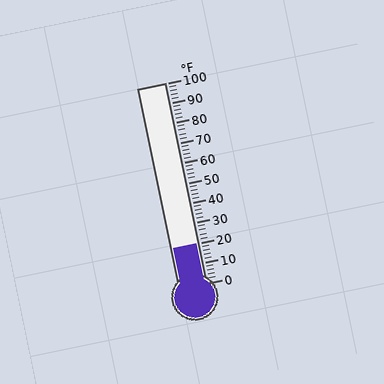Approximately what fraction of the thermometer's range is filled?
The thermometer is filled to approximately 20% of its range.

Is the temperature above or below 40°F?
The temperature is below 40°F.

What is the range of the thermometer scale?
The thermometer scale ranges from 0°F to 100°F.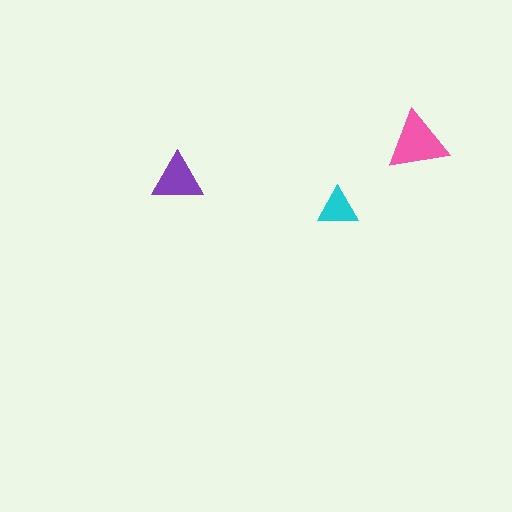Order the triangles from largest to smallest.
the pink one, the purple one, the cyan one.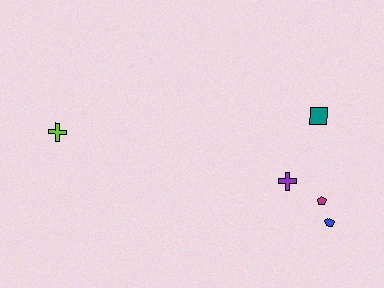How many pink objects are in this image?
There are no pink objects.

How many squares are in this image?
There is 1 square.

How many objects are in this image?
There are 5 objects.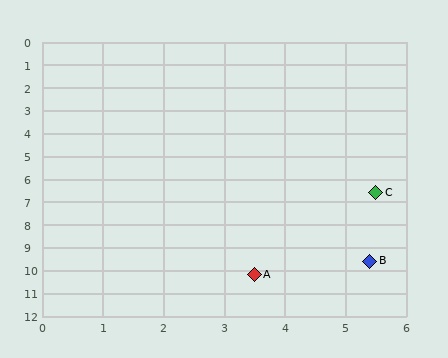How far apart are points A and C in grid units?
Points A and C are about 4.1 grid units apart.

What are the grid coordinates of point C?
Point C is at approximately (5.5, 6.6).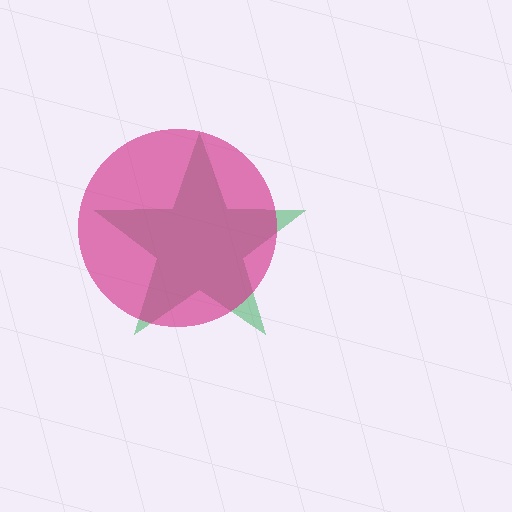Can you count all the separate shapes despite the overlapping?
Yes, there are 2 separate shapes.